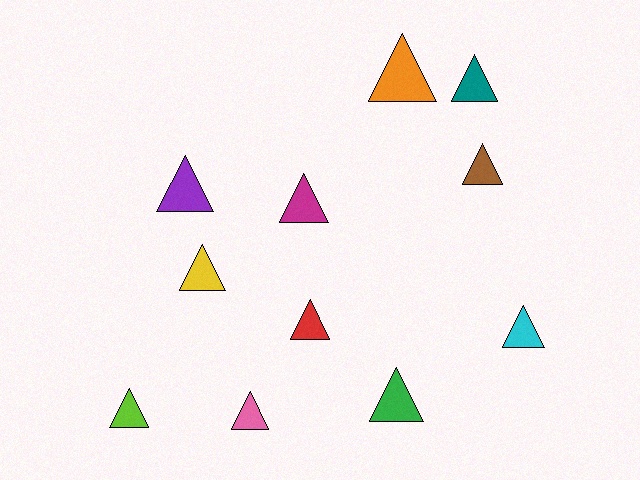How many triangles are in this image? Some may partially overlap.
There are 11 triangles.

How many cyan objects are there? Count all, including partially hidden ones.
There is 1 cyan object.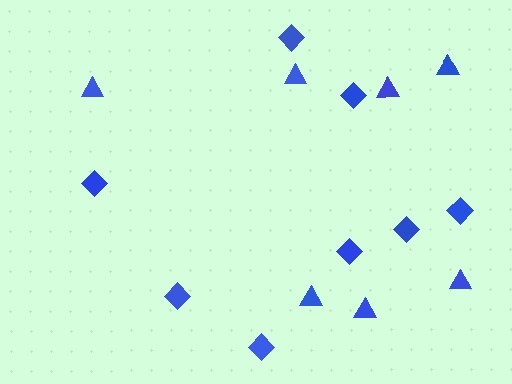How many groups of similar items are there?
There are 2 groups: one group of diamonds (8) and one group of triangles (7).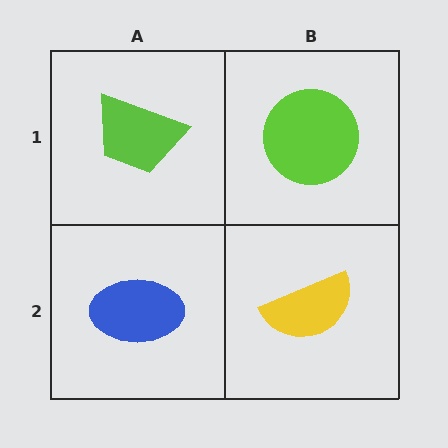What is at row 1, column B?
A lime circle.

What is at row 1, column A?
A lime trapezoid.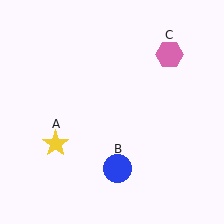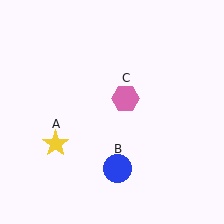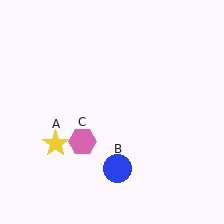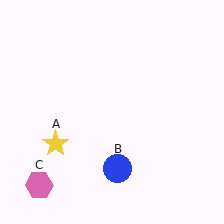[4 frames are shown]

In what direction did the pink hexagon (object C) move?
The pink hexagon (object C) moved down and to the left.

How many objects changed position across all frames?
1 object changed position: pink hexagon (object C).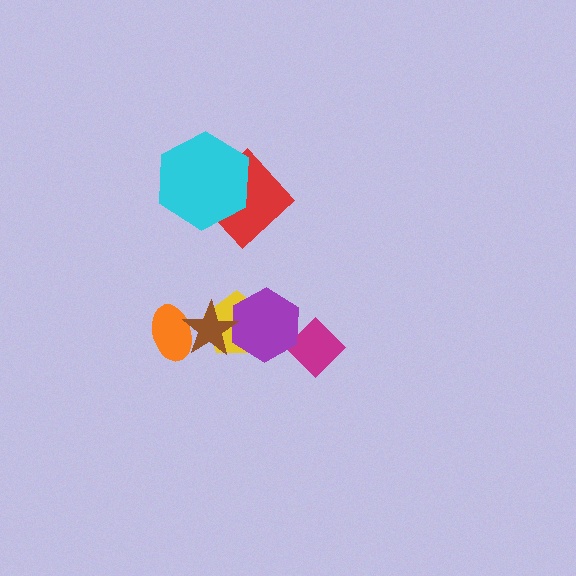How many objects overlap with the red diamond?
1 object overlaps with the red diamond.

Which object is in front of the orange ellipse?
The brown star is in front of the orange ellipse.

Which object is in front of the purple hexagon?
The brown star is in front of the purple hexagon.